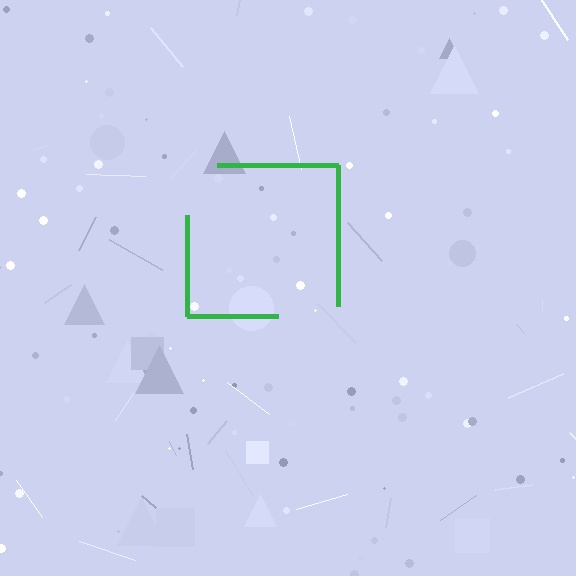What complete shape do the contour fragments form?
The contour fragments form a square.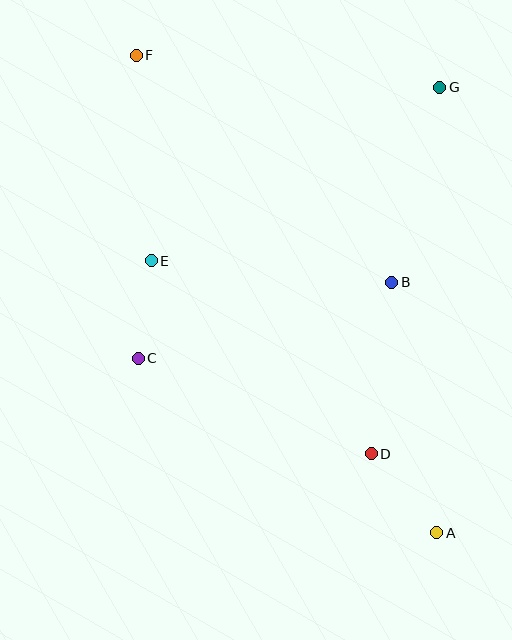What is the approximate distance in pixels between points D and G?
The distance between D and G is approximately 373 pixels.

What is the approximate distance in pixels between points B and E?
The distance between B and E is approximately 241 pixels.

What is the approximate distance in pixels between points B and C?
The distance between B and C is approximately 265 pixels.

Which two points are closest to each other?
Points C and E are closest to each other.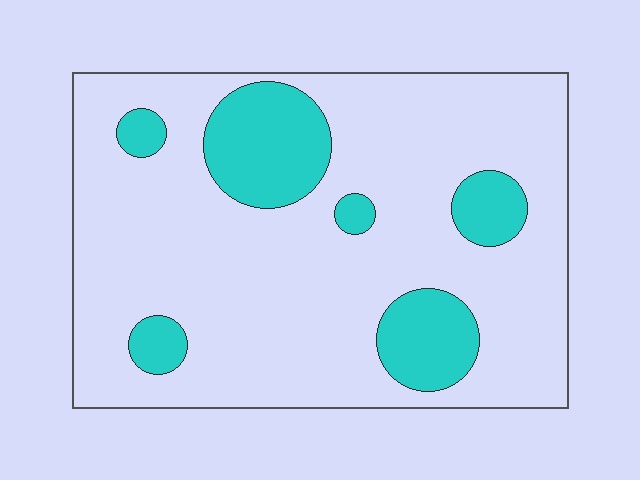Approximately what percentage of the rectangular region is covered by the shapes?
Approximately 20%.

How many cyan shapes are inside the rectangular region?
6.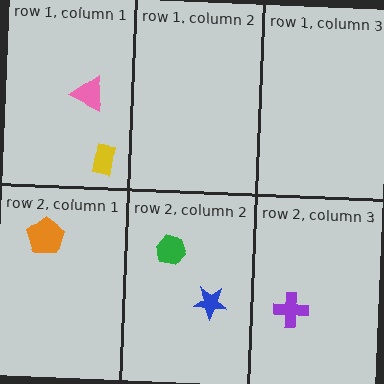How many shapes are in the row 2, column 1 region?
1.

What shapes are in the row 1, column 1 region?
The pink triangle, the yellow rectangle.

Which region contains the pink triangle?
The row 1, column 1 region.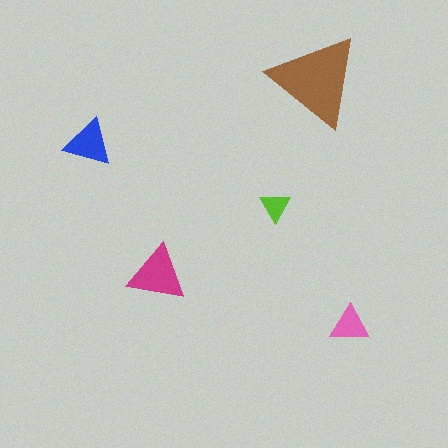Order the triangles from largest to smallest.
the brown one, the magenta one, the blue one, the pink one, the lime one.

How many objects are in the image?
There are 5 objects in the image.